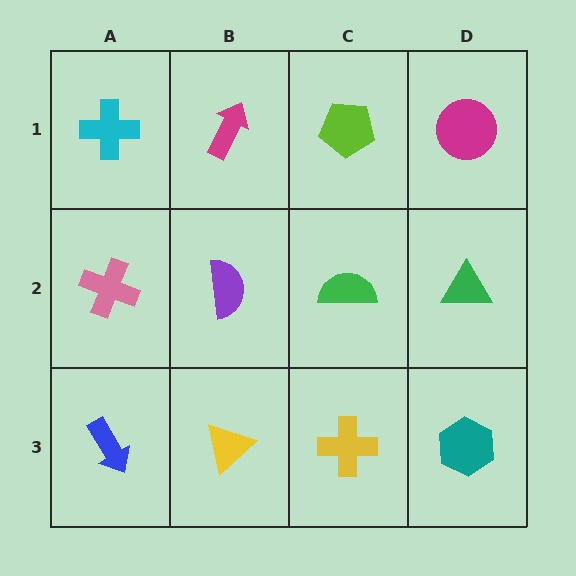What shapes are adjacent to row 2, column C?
A lime pentagon (row 1, column C), a yellow cross (row 3, column C), a purple semicircle (row 2, column B), a green triangle (row 2, column D).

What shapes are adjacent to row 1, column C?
A green semicircle (row 2, column C), a magenta arrow (row 1, column B), a magenta circle (row 1, column D).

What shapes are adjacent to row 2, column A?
A cyan cross (row 1, column A), a blue arrow (row 3, column A), a purple semicircle (row 2, column B).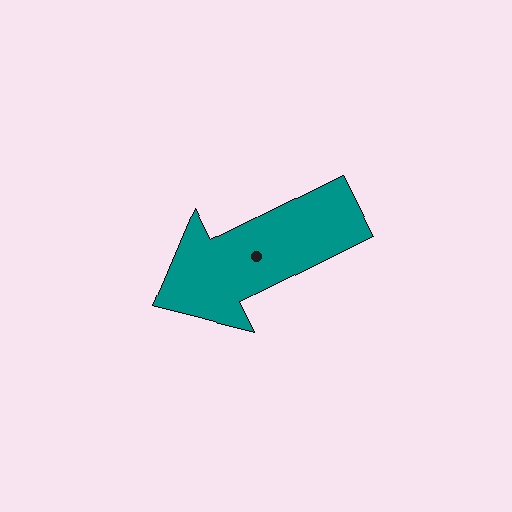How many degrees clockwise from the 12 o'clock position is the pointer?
Approximately 244 degrees.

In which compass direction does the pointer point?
Southwest.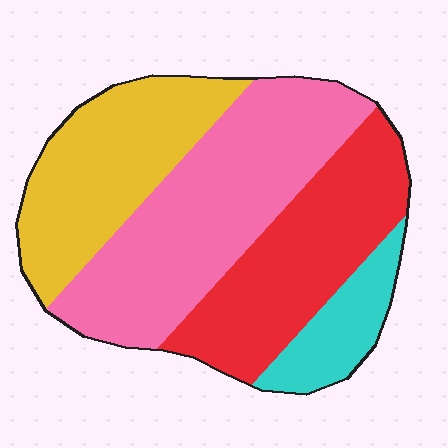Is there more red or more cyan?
Red.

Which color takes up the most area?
Pink, at roughly 35%.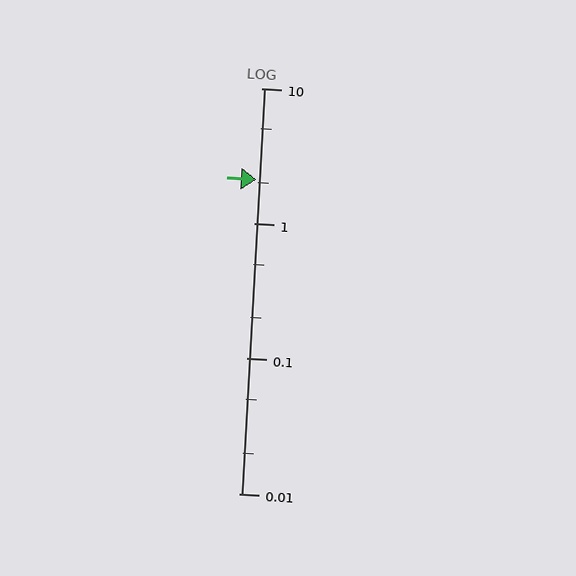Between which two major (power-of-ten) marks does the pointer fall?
The pointer is between 1 and 10.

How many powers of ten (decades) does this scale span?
The scale spans 3 decades, from 0.01 to 10.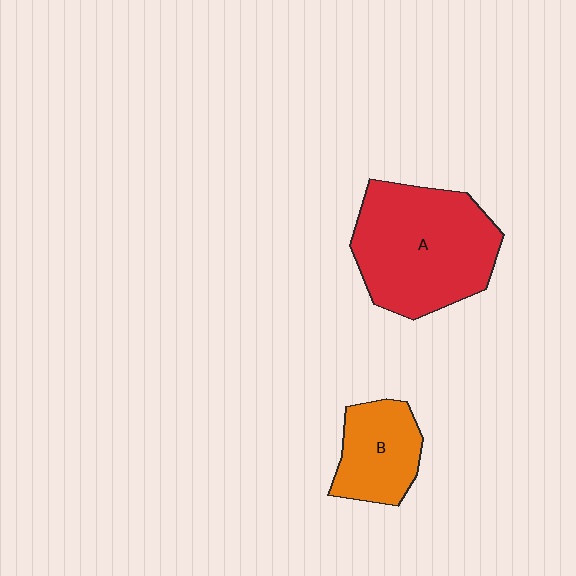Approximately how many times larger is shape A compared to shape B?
Approximately 2.1 times.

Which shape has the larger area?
Shape A (red).